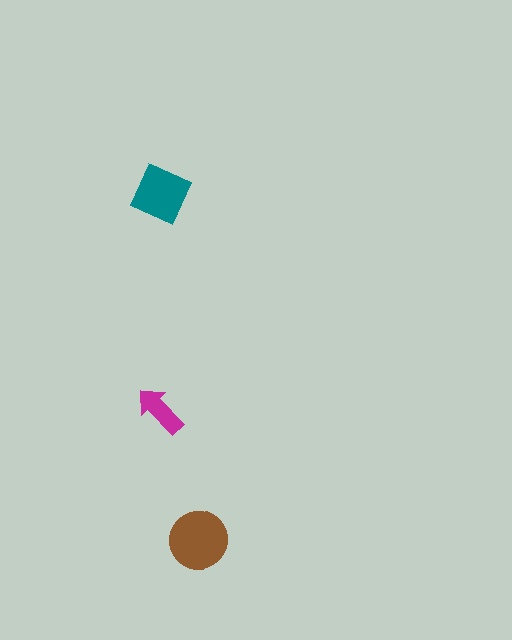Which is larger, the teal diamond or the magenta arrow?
The teal diamond.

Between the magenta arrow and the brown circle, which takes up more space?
The brown circle.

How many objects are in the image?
There are 3 objects in the image.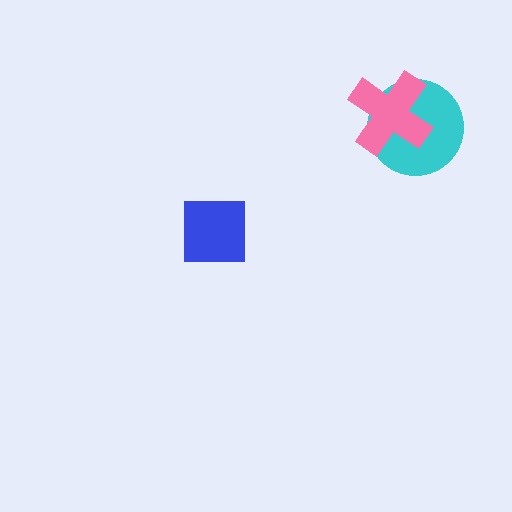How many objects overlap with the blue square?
0 objects overlap with the blue square.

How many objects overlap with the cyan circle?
1 object overlaps with the cyan circle.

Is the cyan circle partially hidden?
Yes, it is partially covered by another shape.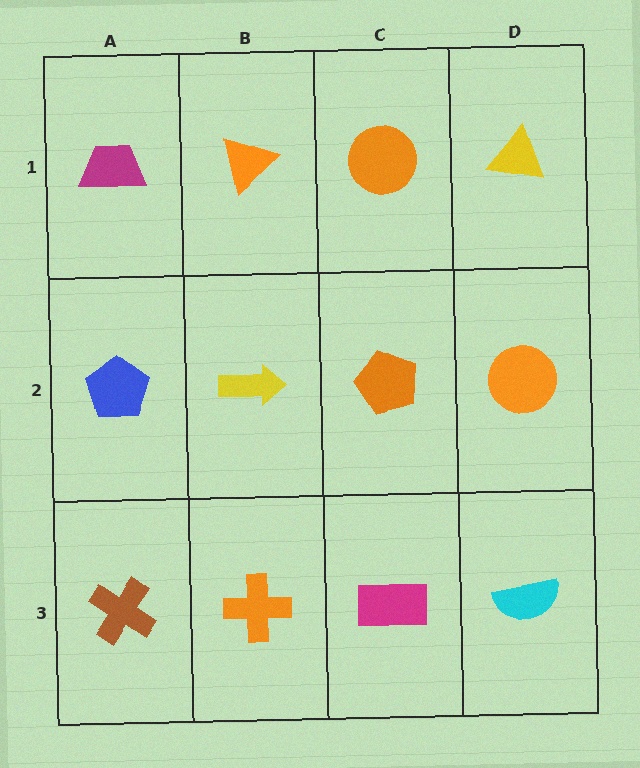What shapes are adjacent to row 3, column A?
A blue pentagon (row 2, column A), an orange cross (row 3, column B).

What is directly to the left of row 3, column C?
An orange cross.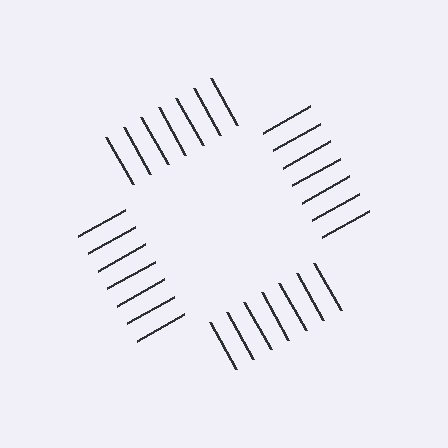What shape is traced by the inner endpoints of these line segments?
An illusory square — the line segments terminate on its edges but no continuous stroke is drawn.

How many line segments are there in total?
28 — 7 along each of the 4 edges.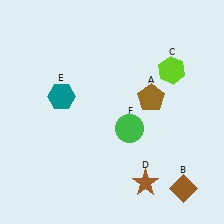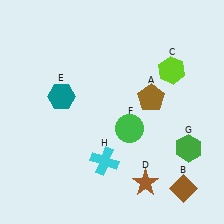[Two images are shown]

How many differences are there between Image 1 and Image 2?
There are 2 differences between the two images.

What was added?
A green hexagon (G), a cyan cross (H) were added in Image 2.